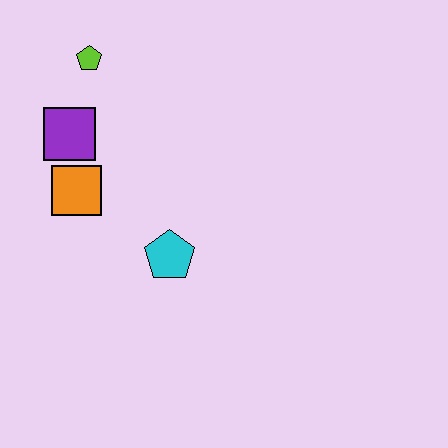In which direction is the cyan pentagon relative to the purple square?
The cyan pentagon is below the purple square.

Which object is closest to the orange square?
The purple square is closest to the orange square.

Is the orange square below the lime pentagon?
Yes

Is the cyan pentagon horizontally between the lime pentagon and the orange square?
No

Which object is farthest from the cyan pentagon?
The lime pentagon is farthest from the cyan pentagon.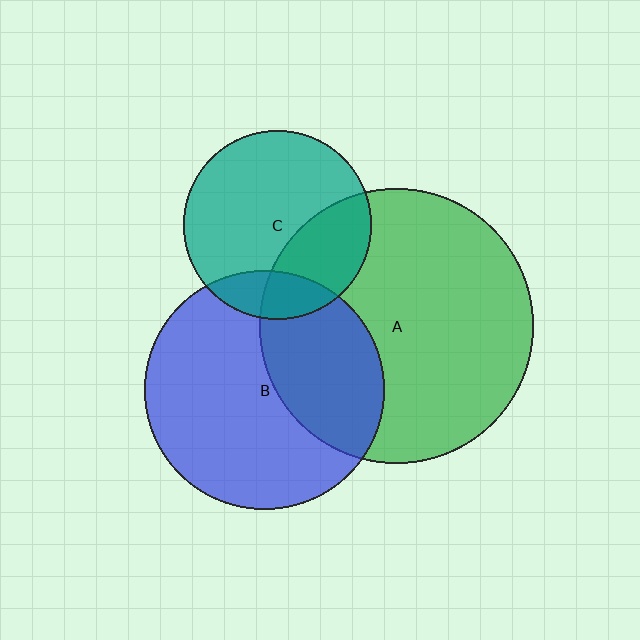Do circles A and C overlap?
Yes.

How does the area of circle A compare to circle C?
Approximately 2.1 times.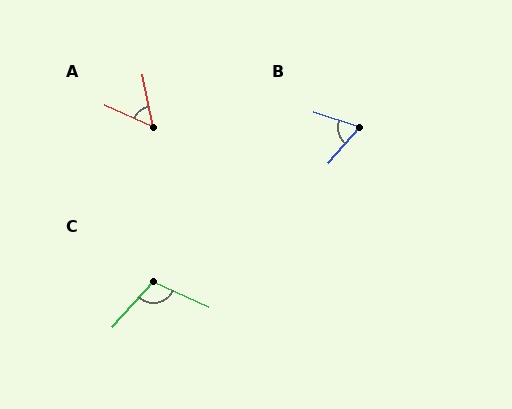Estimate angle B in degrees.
Approximately 67 degrees.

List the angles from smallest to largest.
A (54°), B (67°), C (108°).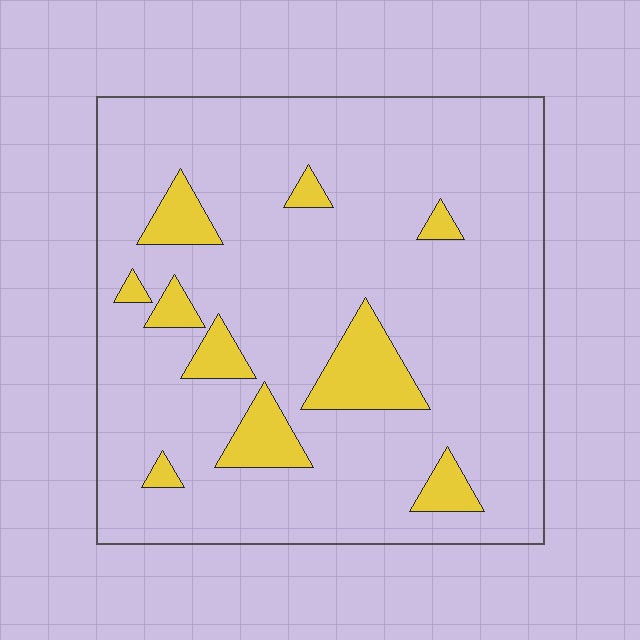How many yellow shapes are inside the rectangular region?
10.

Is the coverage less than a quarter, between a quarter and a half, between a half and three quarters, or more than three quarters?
Less than a quarter.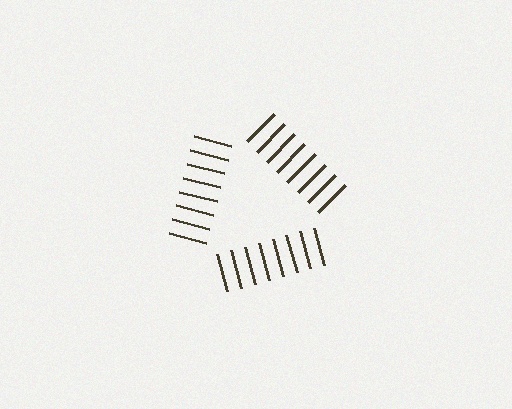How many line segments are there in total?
24 — 8 along each of the 3 edges.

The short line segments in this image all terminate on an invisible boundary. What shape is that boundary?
An illusory triangle — the line segments terminate on its edges but no continuous stroke is drawn.